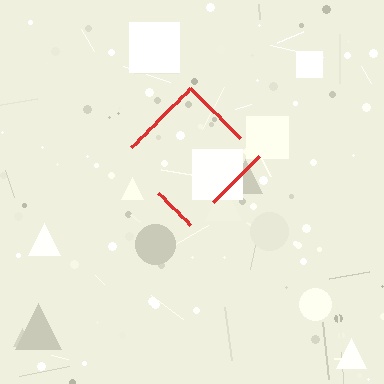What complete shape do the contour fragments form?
The contour fragments form a diamond.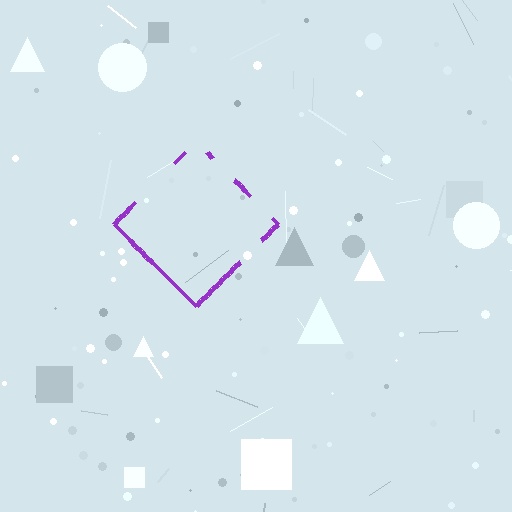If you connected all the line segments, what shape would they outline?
They would outline a diamond.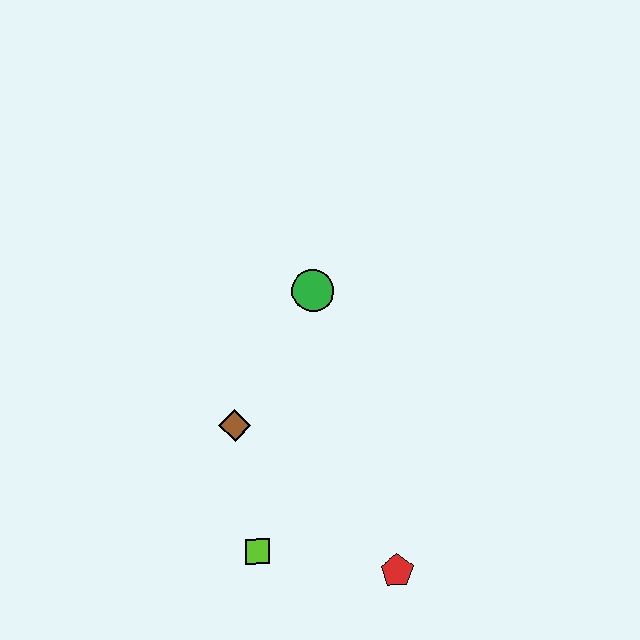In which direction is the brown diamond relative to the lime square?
The brown diamond is above the lime square.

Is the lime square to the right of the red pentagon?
No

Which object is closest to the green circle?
The brown diamond is closest to the green circle.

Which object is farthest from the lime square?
The green circle is farthest from the lime square.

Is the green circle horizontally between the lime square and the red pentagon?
Yes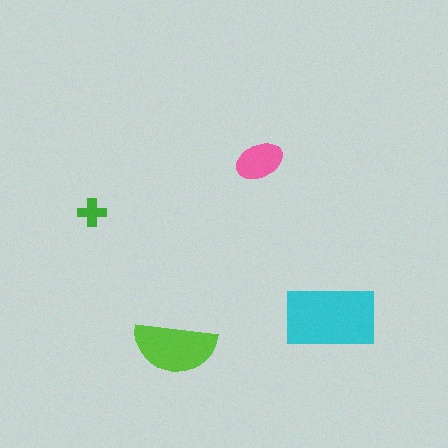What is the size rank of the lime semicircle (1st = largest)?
2nd.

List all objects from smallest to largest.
The green cross, the pink ellipse, the lime semicircle, the cyan rectangle.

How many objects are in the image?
There are 4 objects in the image.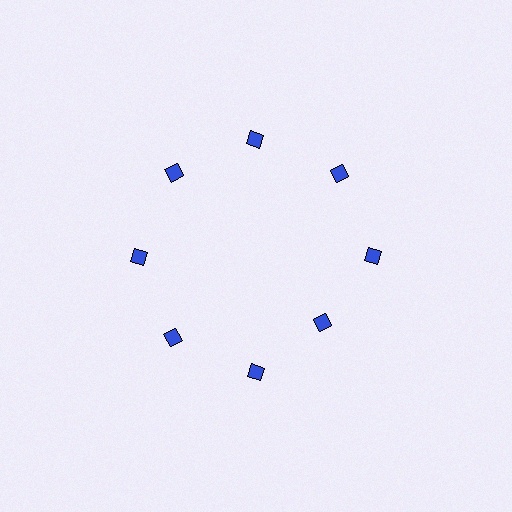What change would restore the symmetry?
The symmetry would be restored by moving it outward, back onto the ring so that all 8 diamonds sit at equal angles and equal distance from the center.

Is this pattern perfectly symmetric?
No. The 8 blue diamonds are arranged in a ring, but one element near the 4 o'clock position is pulled inward toward the center, breaking the 8-fold rotational symmetry.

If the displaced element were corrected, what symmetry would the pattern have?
It would have 8-fold rotational symmetry — the pattern would map onto itself every 45 degrees.